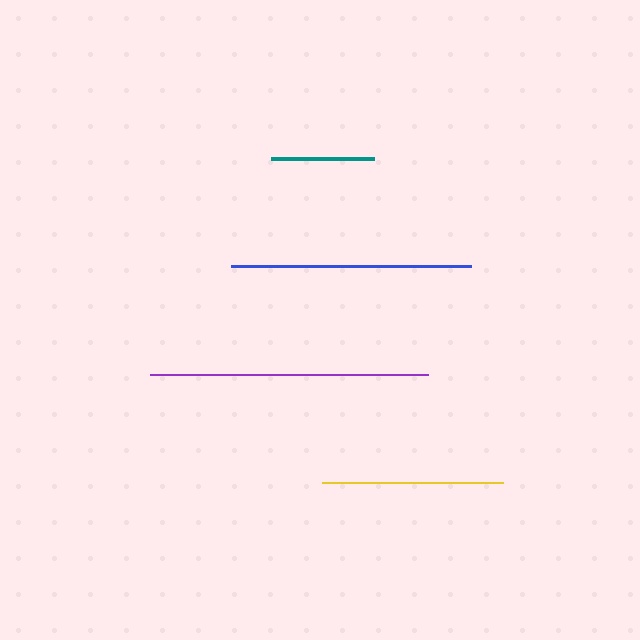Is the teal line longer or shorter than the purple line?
The purple line is longer than the teal line.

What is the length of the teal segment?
The teal segment is approximately 103 pixels long.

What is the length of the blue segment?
The blue segment is approximately 240 pixels long.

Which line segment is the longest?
The purple line is the longest at approximately 278 pixels.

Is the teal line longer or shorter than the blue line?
The blue line is longer than the teal line.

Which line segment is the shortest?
The teal line is the shortest at approximately 103 pixels.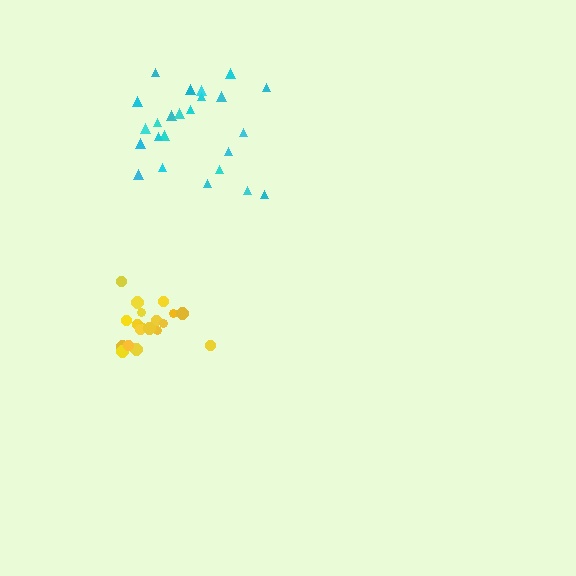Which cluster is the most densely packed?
Yellow.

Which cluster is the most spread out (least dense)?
Cyan.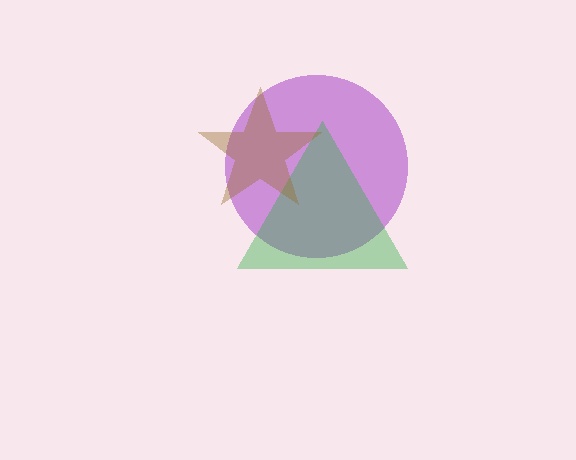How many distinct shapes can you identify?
There are 3 distinct shapes: a purple circle, a green triangle, a brown star.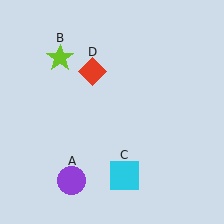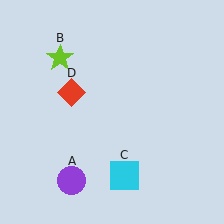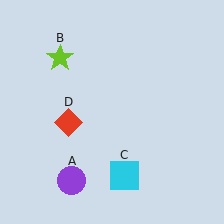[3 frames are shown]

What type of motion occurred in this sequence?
The red diamond (object D) rotated counterclockwise around the center of the scene.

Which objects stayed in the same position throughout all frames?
Purple circle (object A) and lime star (object B) and cyan square (object C) remained stationary.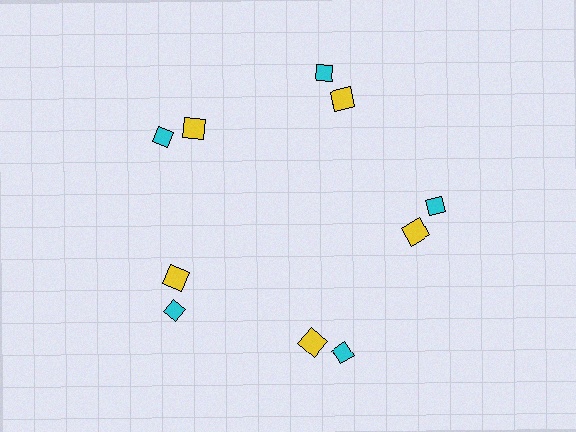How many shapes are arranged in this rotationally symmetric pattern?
There are 10 shapes, arranged in 5 groups of 2.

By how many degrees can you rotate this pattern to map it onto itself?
The pattern maps onto itself every 72 degrees of rotation.